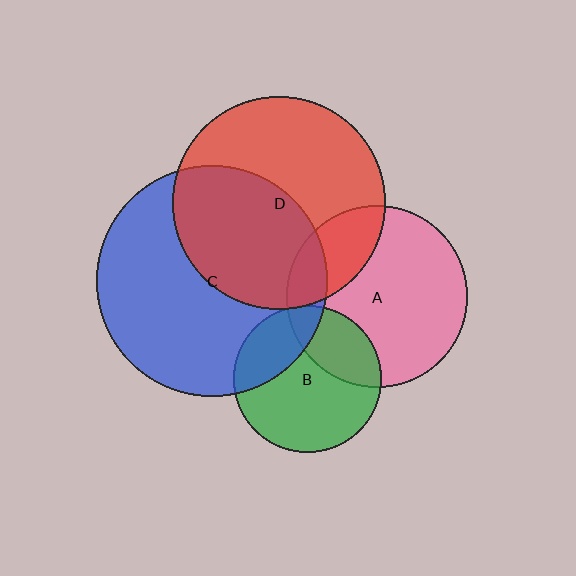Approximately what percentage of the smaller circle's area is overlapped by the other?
Approximately 45%.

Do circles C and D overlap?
Yes.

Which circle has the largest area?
Circle C (blue).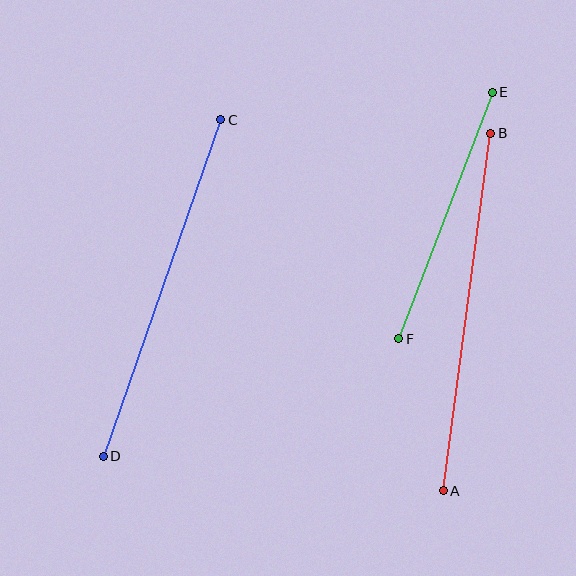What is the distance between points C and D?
The distance is approximately 356 pixels.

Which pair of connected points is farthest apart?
Points A and B are farthest apart.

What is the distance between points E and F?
The distance is approximately 263 pixels.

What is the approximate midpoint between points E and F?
The midpoint is at approximately (446, 216) pixels.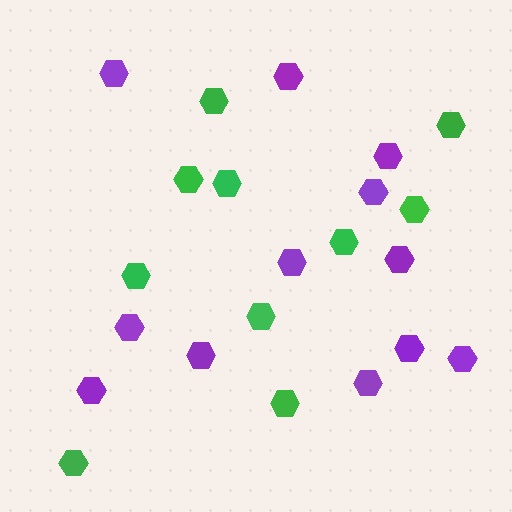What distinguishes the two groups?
There are 2 groups: one group of purple hexagons (12) and one group of green hexagons (10).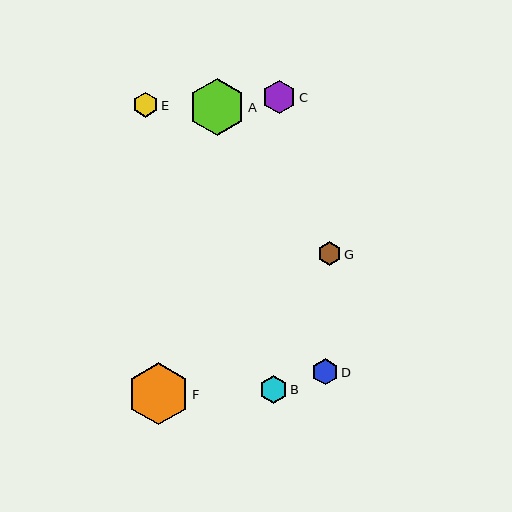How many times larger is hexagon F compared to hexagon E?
Hexagon F is approximately 2.5 times the size of hexagon E.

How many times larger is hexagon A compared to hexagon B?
Hexagon A is approximately 2.0 times the size of hexagon B.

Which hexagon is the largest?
Hexagon F is the largest with a size of approximately 62 pixels.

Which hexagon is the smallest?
Hexagon G is the smallest with a size of approximately 24 pixels.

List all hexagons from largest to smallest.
From largest to smallest: F, A, C, B, D, E, G.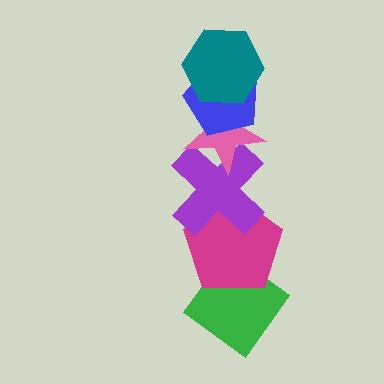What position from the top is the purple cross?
The purple cross is 4th from the top.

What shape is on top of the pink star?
The blue pentagon is on top of the pink star.